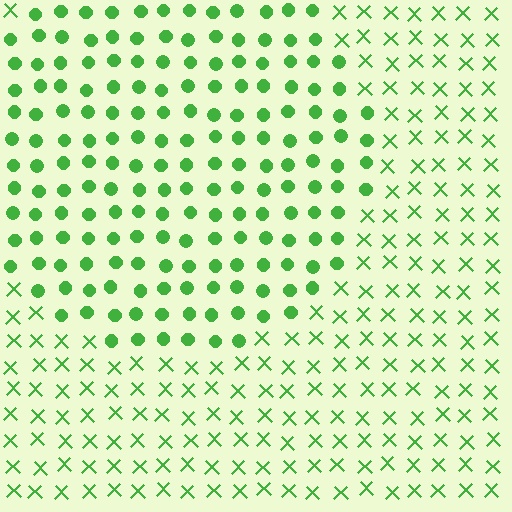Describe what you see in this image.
The image is filled with small green elements arranged in a uniform grid. A circle-shaped region contains circles, while the surrounding area contains X marks. The boundary is defined purely by the change in element shape.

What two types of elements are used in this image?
The image uses circles inside the circle region and X marks outside it.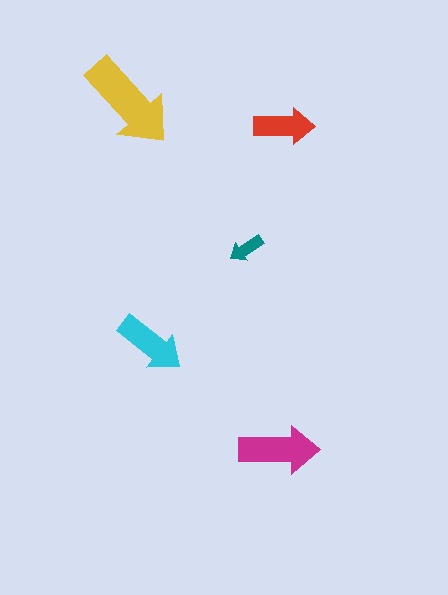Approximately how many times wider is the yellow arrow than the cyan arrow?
About 1.5 times wider.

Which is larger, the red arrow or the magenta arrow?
The magenta one.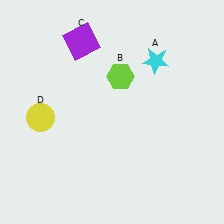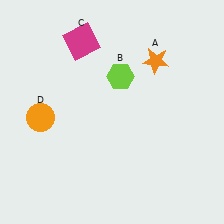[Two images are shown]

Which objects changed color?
A changed from cyan to orange. C changed from purple to magenta. D changed from yellow to orange.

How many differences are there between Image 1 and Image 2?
There are 3 differences between the two images.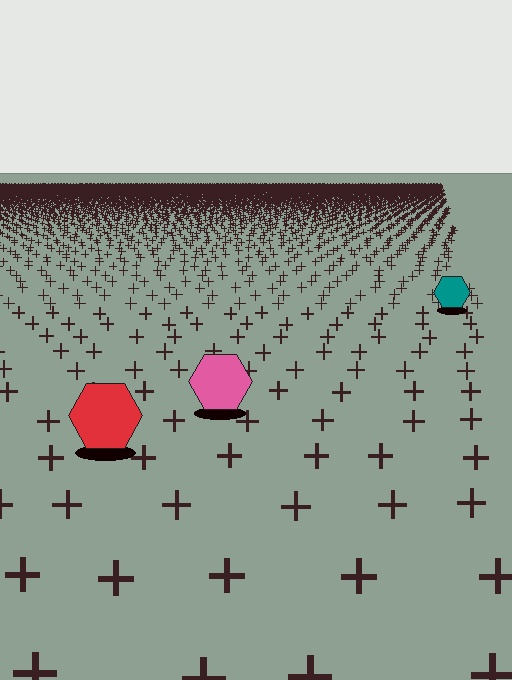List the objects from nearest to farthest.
From nearest to farthest: the red hexagon, the pink hexagon, the teal hexagon.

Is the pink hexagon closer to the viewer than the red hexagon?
No. The red hexagon is closer — you can tell from the texture gradient: the ground texture is coarser near it.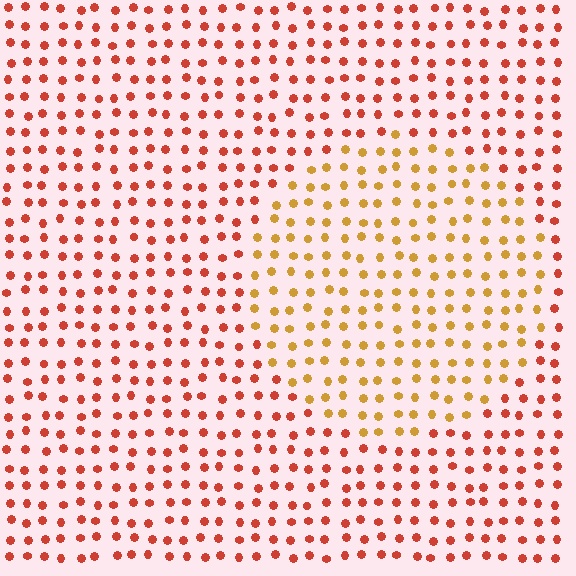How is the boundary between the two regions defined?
The boundary is defined purely by a slight shift in hue (about 36 degrees). Spacing, size, and orientation are identical on both sides.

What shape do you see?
I see a circle.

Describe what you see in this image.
The image is filled with small red elements in a uniform arrangement. A circle-shaped region is visible where the elements are tinted to a slightly different hue, forming a subtle color boundary.